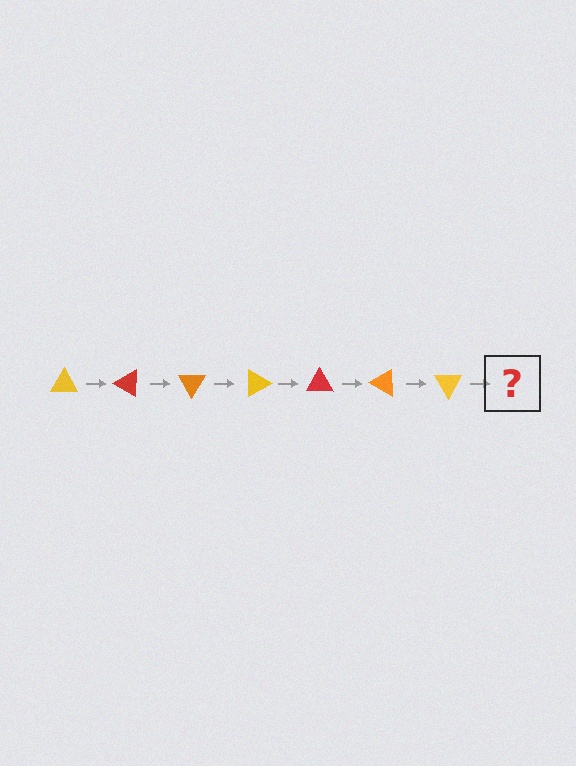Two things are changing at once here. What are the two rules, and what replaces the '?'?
The two rules are that it rotates 30 degrees each step and the color cycles through yellow, red, and orange. The '?' should be a red triangle, rotated 210 degrees from the start.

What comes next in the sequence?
The next element should be a red triangle, rotated 210 degrees from the start.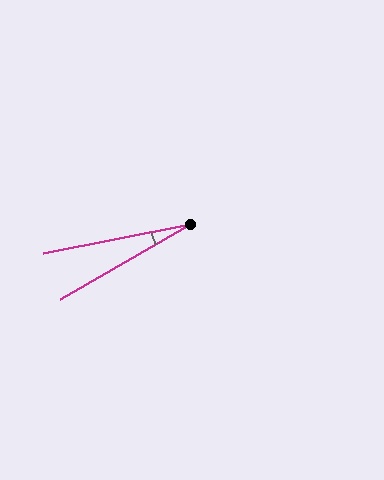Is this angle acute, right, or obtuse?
It is acute.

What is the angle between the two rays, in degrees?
Approximately 19 degrees.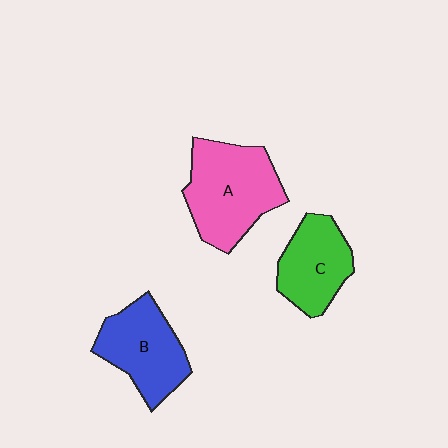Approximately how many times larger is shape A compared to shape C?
Approximately 1.4 times.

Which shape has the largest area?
Shape A (pink).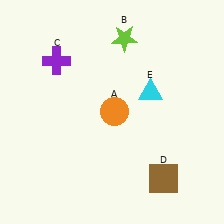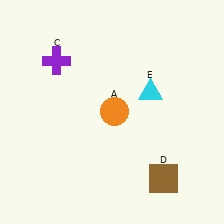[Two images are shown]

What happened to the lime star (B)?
The lime star (B) was removed in Image 2. It was in the top-right area of Image 1.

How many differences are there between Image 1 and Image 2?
There is 1 difference between the two images.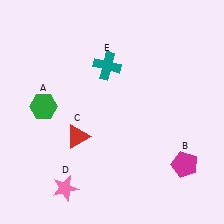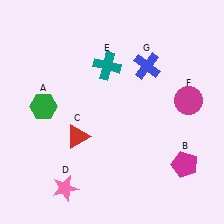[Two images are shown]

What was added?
A magenta circle (F), a blue cross (G) were added in Image 2.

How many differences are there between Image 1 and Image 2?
There are 2 differences between the two images.